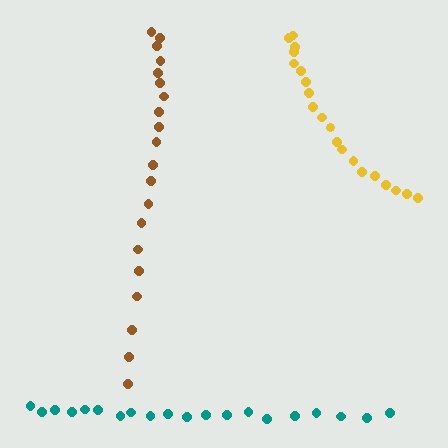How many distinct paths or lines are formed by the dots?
There are 3 distinct paths.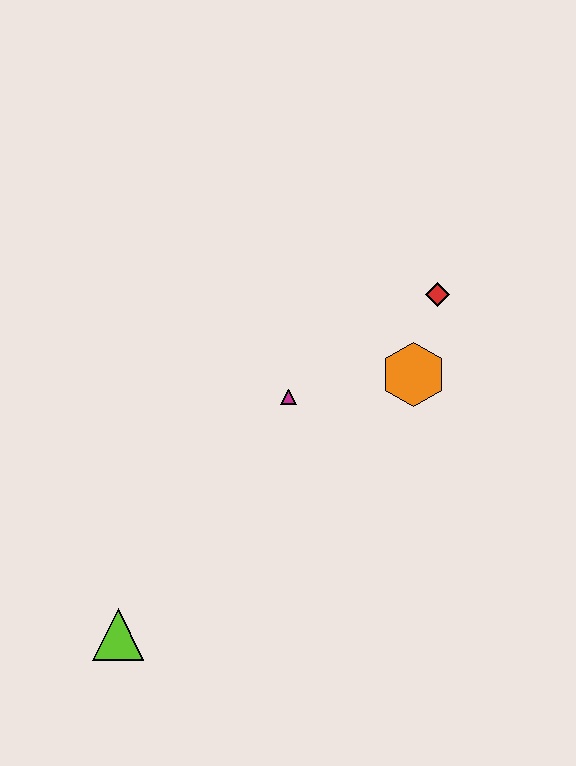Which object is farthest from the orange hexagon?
The lime triangle is farthest from the orange hexagon.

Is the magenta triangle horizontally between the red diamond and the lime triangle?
Yes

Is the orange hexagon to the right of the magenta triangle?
Yes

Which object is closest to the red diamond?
The orange hexagon is closest to the red diamond.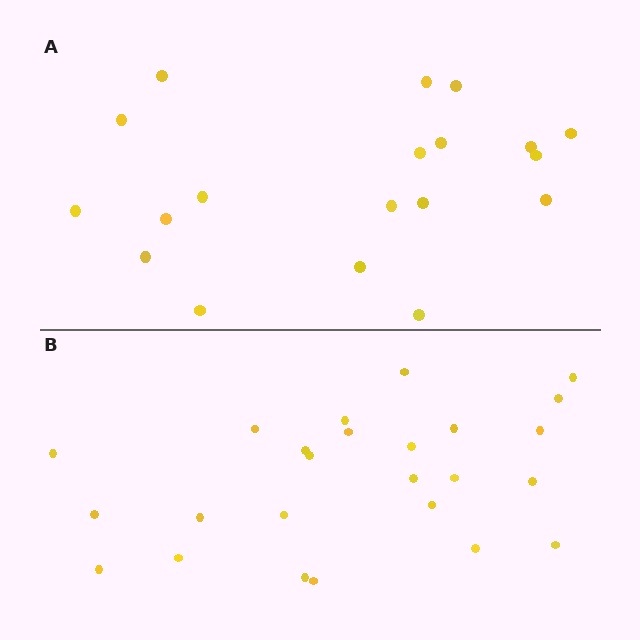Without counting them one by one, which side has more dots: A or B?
Region B (the bottom region) has more dots.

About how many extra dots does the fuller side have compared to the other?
Region B has about 6 more dots than region A.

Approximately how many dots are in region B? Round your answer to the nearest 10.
About 20 dots. (The exact count is 25, which rounds to 20.)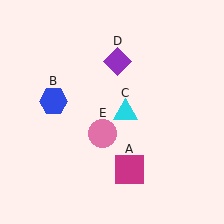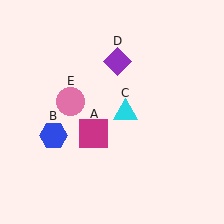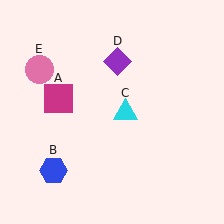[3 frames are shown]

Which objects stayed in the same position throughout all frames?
Cyan triangle (object C) and purple diamond (object D) remained stationary.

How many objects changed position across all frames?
3 objects changed position: magenta square (object A), blue hexagon (object B), pink circle (object E).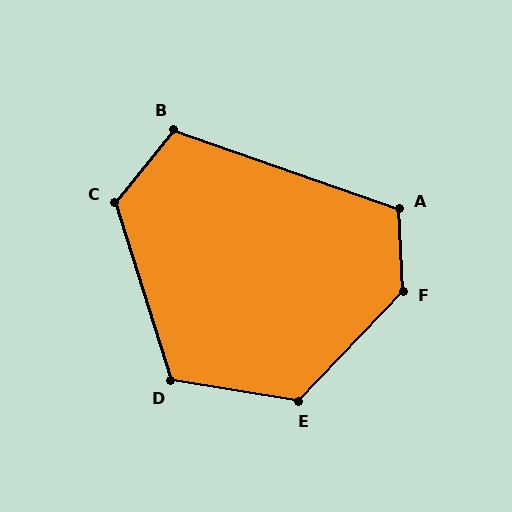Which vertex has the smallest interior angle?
B, at approximately 109 degrees.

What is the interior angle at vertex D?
Approximately 117 degrees (obtuse).